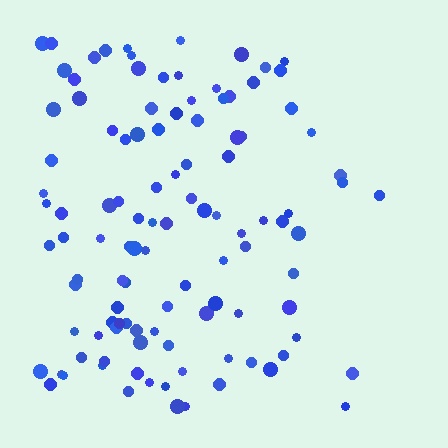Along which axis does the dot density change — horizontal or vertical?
Horizontal.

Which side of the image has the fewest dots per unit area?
The right.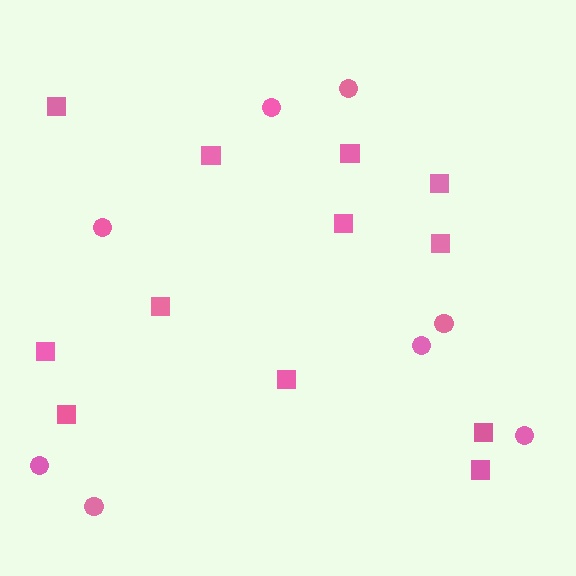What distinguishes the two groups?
There are 2 groups: one group of squares (12) and one group of circles (8).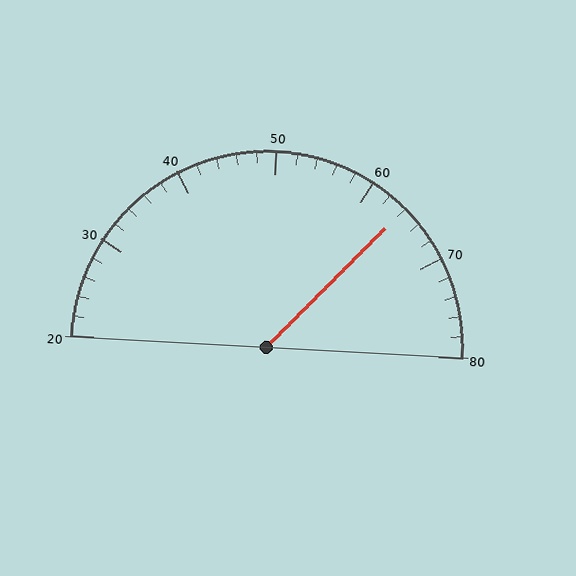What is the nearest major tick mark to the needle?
The nearest major tick mark is 60.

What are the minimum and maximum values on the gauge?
The gauge ranges from 20 to 80.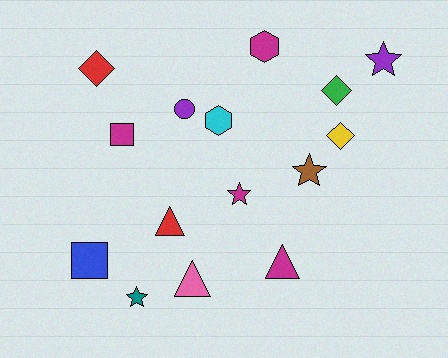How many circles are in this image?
There is 1 circle.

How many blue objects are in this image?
There is 1 blue object.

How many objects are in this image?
There are 15 objects.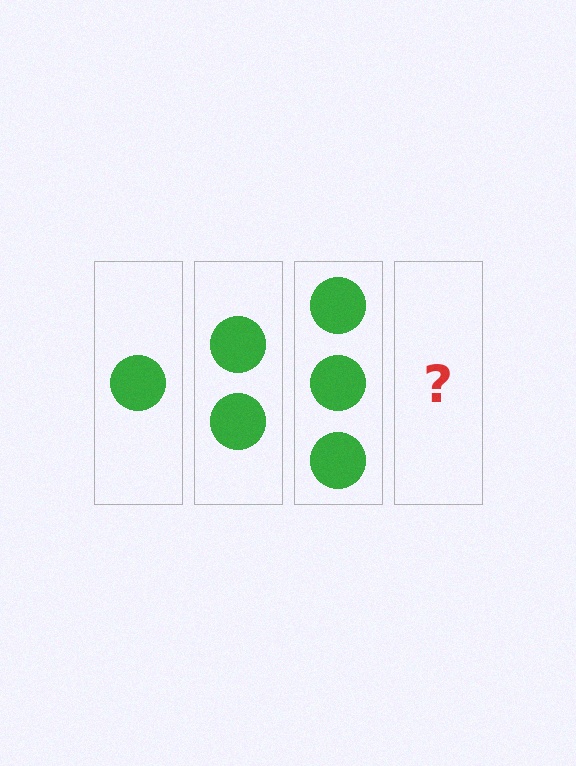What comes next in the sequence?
The next element should be 4 circles.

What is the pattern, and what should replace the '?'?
The pattern is that each step adds one more circle. The '?' should be 4 circles.